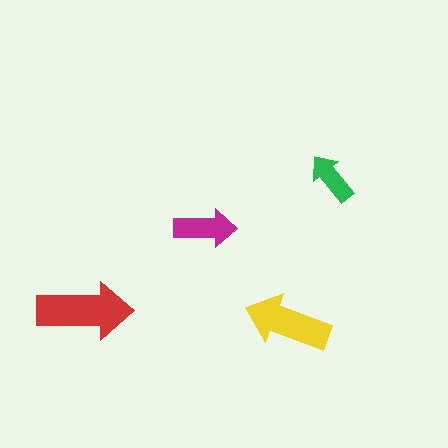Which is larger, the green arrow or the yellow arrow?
The yellow one.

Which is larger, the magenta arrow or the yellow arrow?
The yellow one.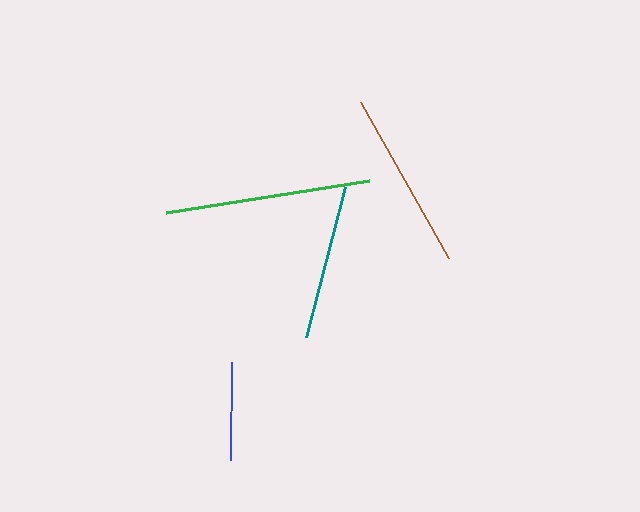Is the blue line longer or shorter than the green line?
The green line is longer than the blue line.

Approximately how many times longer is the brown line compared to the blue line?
The brown line is approximately 1.8 times the length of the blue line.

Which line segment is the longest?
The green line is the longest at approximately 206 pixels.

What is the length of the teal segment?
The teal segment is approximately 155 pixels long.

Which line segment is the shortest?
The blue line is the shortest at approximately 98 pixels.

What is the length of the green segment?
The green segment is approximately 206 pixels long.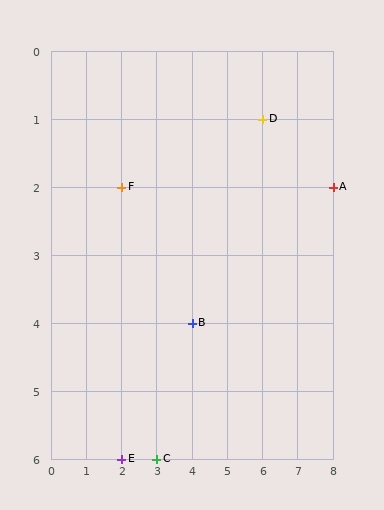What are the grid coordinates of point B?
Point B is at grid coordinates (4, 4).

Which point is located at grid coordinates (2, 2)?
Point F is at (2, 2).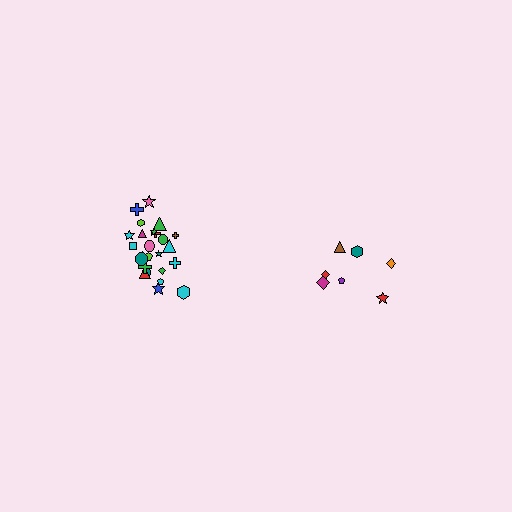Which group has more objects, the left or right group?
The left group.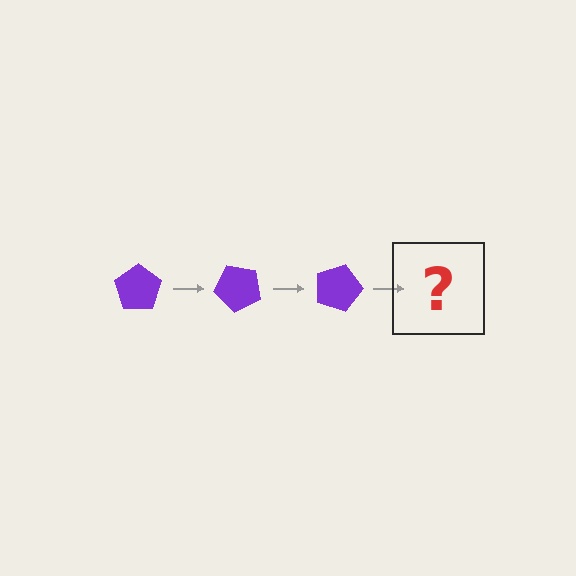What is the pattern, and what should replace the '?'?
The pattern is that the pentagon rotates 45 degrees each step. The '?' should be a purple pentagon rotated 135 degrees.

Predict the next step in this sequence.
The next step is a purple pentagon rotated 135 degrees.